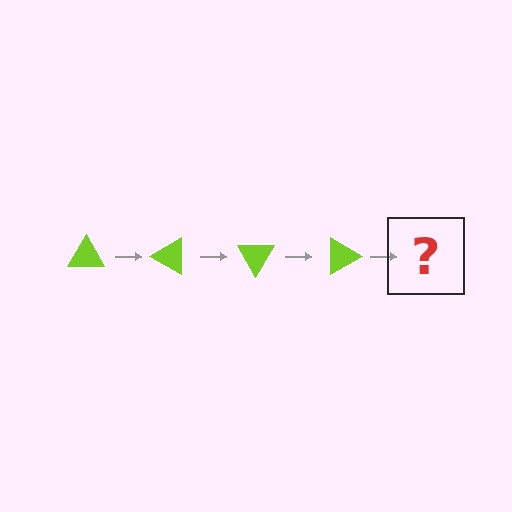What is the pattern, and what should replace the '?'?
The pattern is that the triangle rotates 30 degrees each step. The '?' should be a lime triangle rotated 120 degrees.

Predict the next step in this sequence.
The next step is a lime triangle rotated 120 degrees.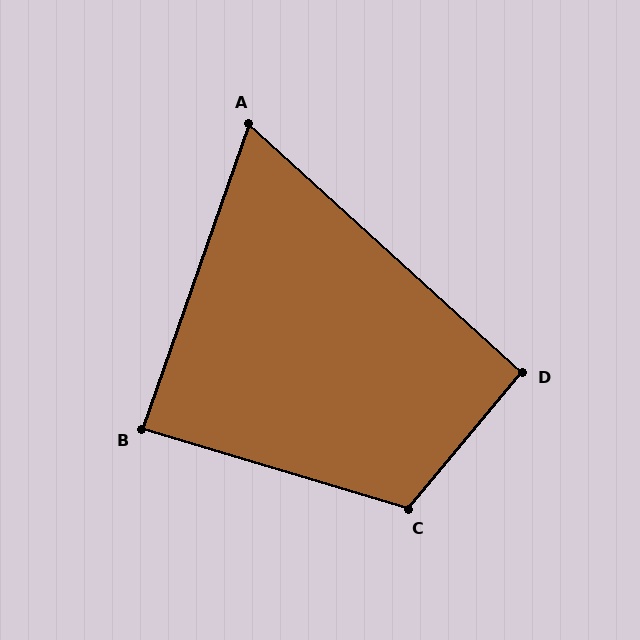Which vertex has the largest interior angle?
C, at approximately 113 degrees.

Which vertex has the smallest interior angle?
A, at approximately 67 degrees.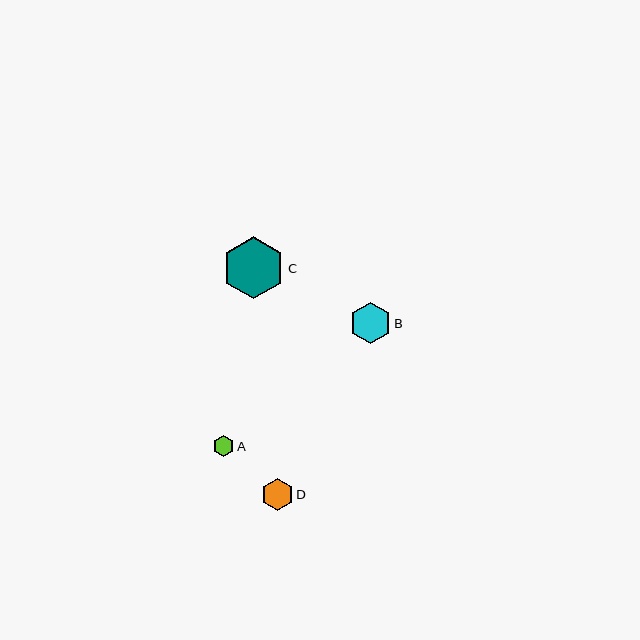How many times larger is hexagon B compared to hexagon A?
Hexagon B is approximately 2.1 times the size of hexagon A.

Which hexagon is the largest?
Hexagon C is the largest with a size of approximately 62 pixels.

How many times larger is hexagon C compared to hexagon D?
Hexagon C is approximately 2.0 times the size of hexagon D.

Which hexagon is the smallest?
Hexagon A is the smallest with a size of approximately 20 pixels.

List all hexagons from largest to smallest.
From largest to smallest: C, B, D, A.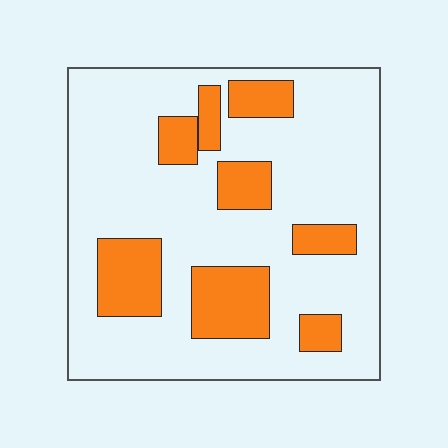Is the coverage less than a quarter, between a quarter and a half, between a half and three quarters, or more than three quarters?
Less than a quarter.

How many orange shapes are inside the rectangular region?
8.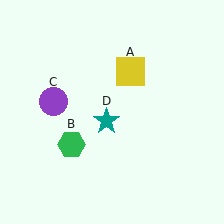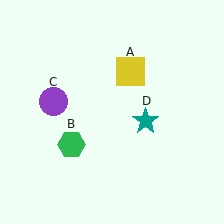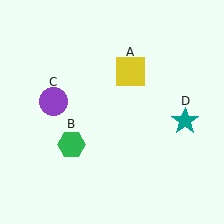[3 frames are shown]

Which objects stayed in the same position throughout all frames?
Yellow square (object A) and green hexagon (object B) and purple circle (object C) remained stationary.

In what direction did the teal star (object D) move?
The teal star (object D) moved right.